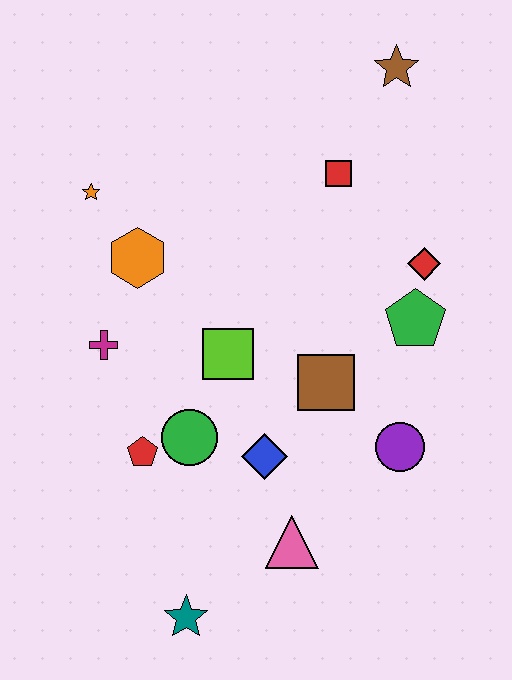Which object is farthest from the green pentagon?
The teal star is farthest from the green pentagon.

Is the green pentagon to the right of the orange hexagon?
Yes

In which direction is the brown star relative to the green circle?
The brown star is above the green circle.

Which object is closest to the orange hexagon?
The orange star is closest to the orange hexagon.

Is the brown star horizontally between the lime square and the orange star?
No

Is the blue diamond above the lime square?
No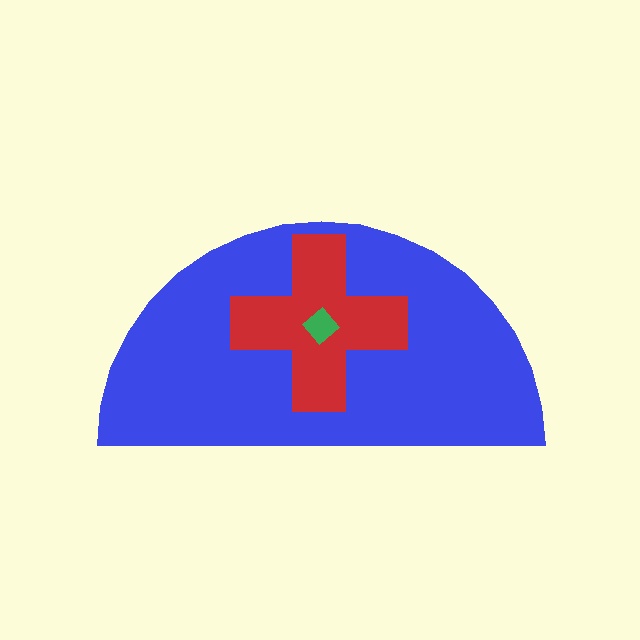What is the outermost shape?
The blue semicircle.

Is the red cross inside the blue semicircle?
Yes.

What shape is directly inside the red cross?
The green diamond.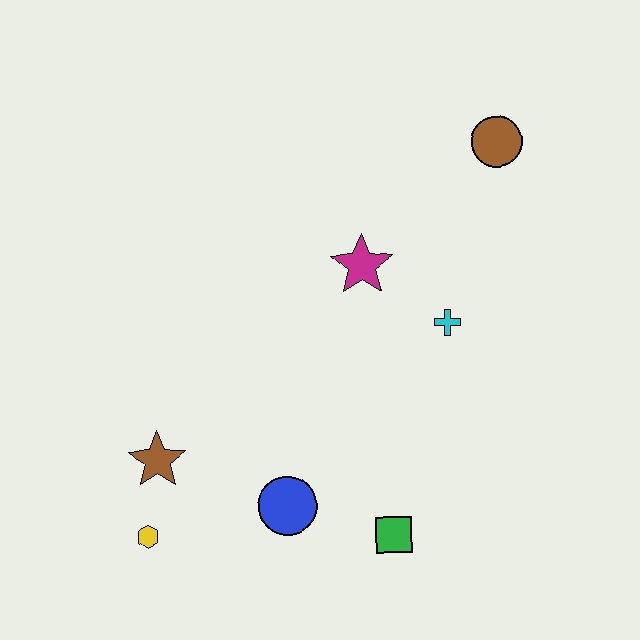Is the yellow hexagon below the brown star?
Yes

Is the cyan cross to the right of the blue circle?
Yes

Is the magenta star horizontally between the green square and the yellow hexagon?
Yes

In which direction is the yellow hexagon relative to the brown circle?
The yellow hexagon is below the brown circle.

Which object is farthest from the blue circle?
The brown circle is farthest from the blue circle.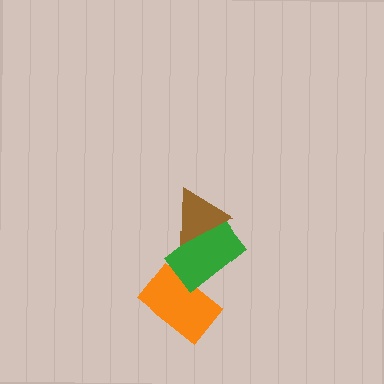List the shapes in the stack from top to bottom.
From top to bottom: the brown triangle, the green rectangle, the orange rectangle.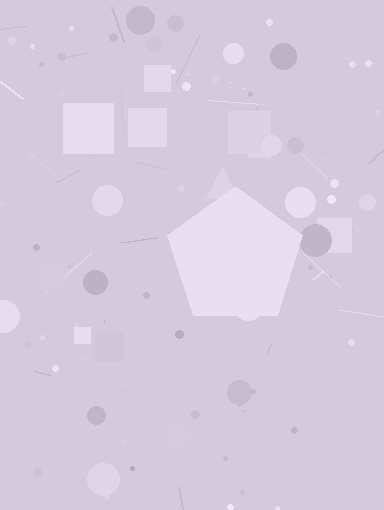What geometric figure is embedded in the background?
A pentagon is embedded in the background.